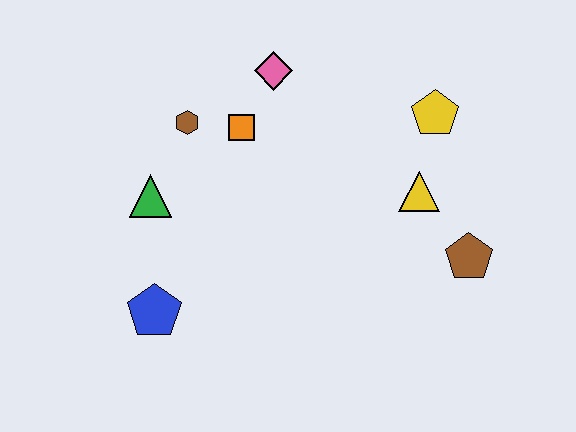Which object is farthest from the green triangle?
The brown pentagon is farthest from the green triangle.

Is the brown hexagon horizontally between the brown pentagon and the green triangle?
Yes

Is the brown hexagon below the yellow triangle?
No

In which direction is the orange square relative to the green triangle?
The orange square is to the right of the green triangle.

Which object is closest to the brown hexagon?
The orange square is closest to the brown hexagon.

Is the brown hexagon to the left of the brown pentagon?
Yes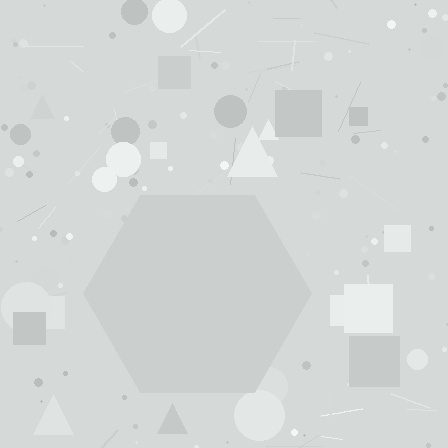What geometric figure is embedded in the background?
A hexagon is embedded in the background.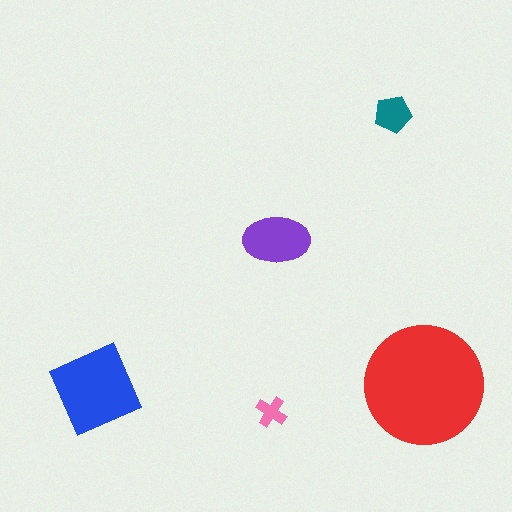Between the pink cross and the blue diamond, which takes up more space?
The blue diamond.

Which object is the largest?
The red circle.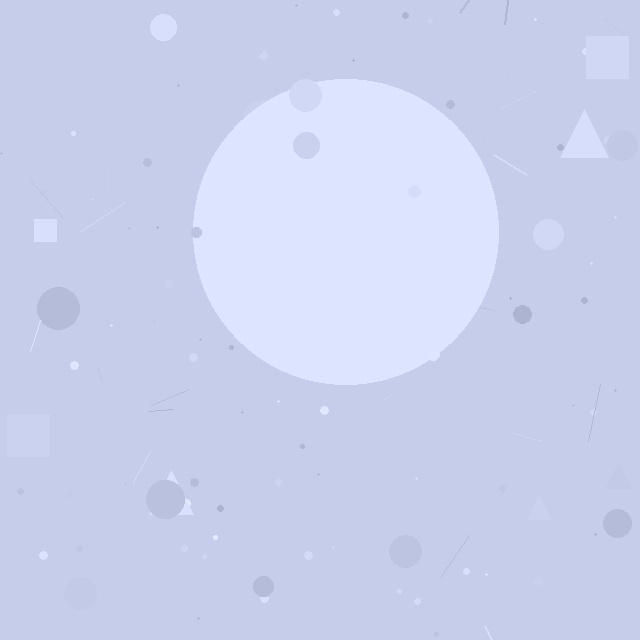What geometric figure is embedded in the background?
A circle is embedded in the background.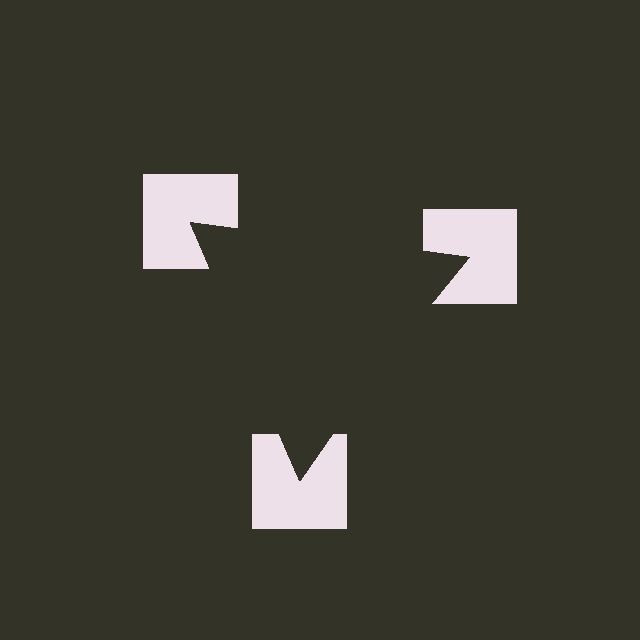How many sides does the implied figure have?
3 sides.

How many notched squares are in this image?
There are 3 — one at each vertex of the illusory triangle.